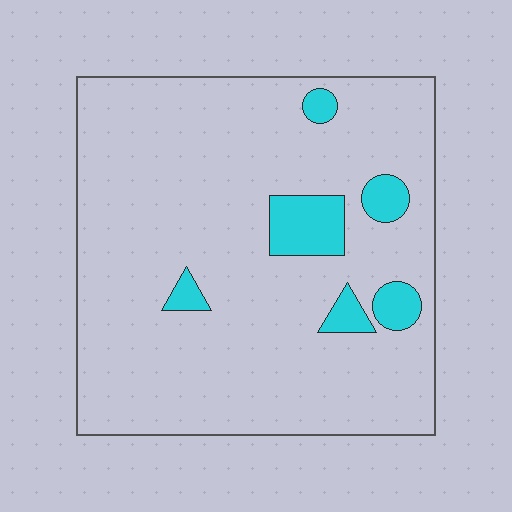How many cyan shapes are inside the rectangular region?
6.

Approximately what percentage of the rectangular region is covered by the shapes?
Approximately 10%.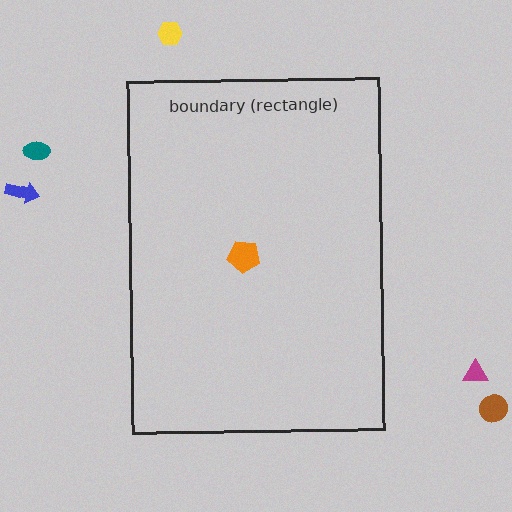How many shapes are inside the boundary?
1 inside, 5 outside.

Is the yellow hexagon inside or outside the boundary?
Outside.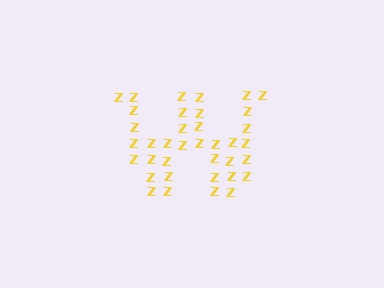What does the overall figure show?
The overall figure shows the letter W.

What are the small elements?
The small elements are letter Z's.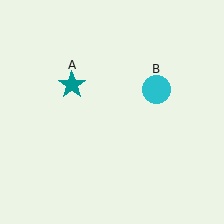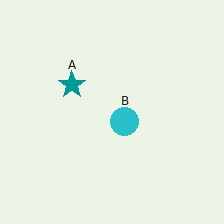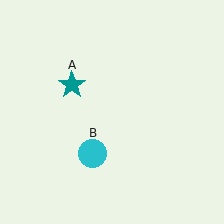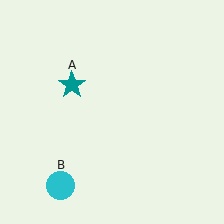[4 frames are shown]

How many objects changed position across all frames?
1 object changed position: cyan circle (object B).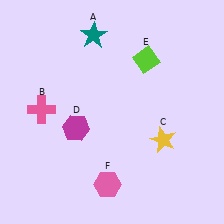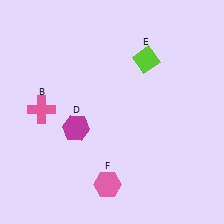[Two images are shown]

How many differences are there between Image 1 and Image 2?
There are 2 differences between the two images.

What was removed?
The yellow star (C), the teal star (A) were removed in Image 2.